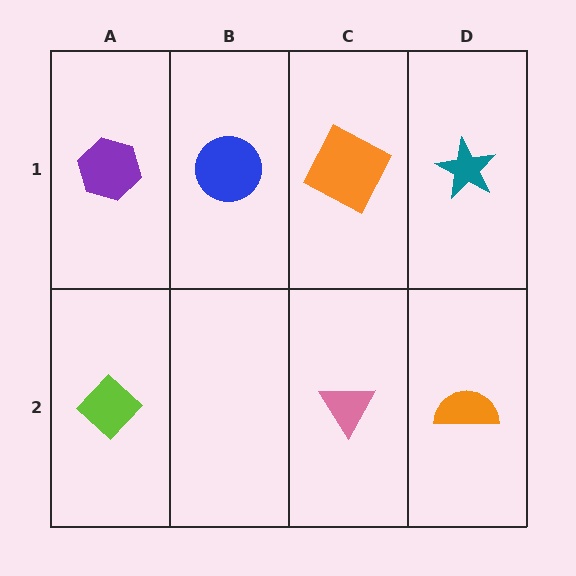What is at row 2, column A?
A lime diamond.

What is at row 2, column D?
An orange semicircle.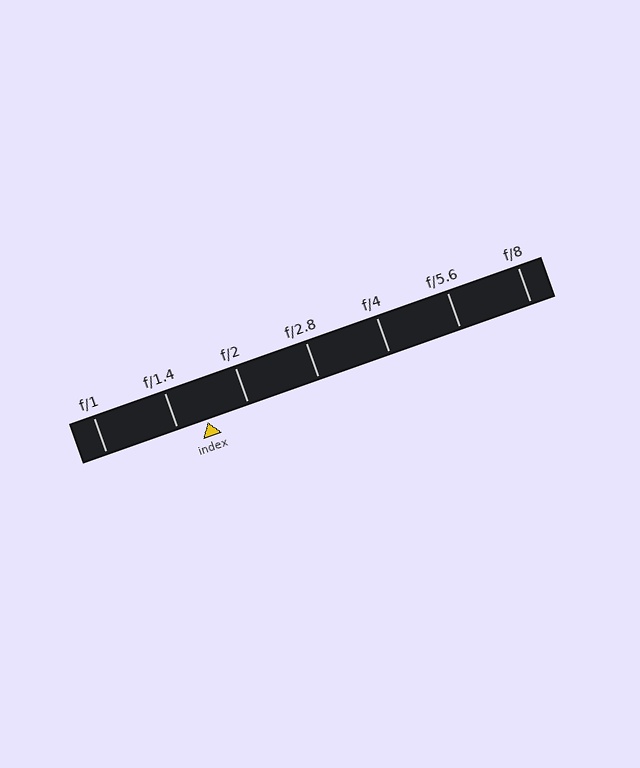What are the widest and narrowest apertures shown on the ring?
The widest aperture shown is f/1 and the narrowest is f/8.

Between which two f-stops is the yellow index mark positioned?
The index mark is between f/1.4 and f/2.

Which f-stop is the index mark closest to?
The index mark is closest to f/1.4.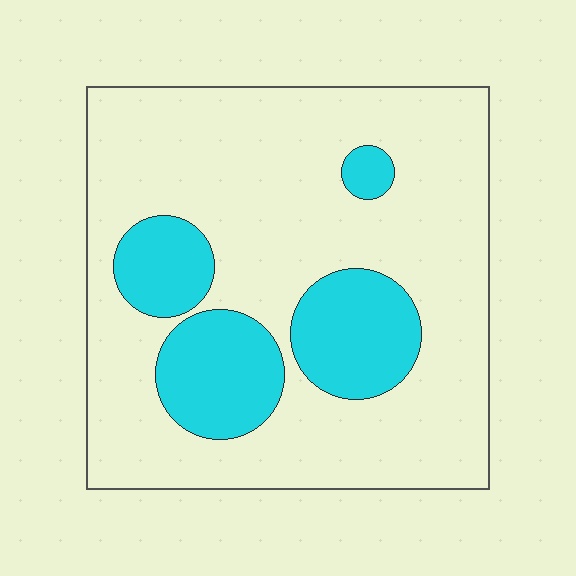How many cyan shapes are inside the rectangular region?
4.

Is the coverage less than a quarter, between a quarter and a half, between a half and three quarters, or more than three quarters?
Less than a quarter.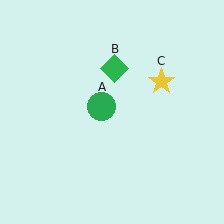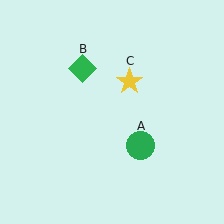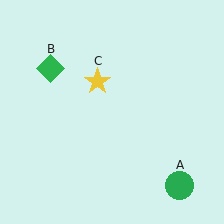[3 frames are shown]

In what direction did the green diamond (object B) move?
The green diamond (object B) moved left.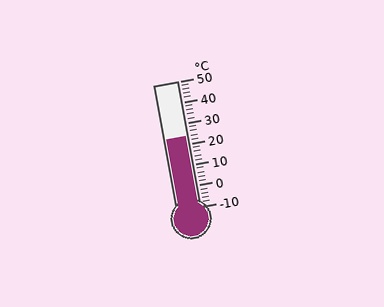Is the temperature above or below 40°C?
The temperature is below 40°C.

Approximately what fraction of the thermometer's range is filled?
The thermometer is filled to approximately 55% of its range.